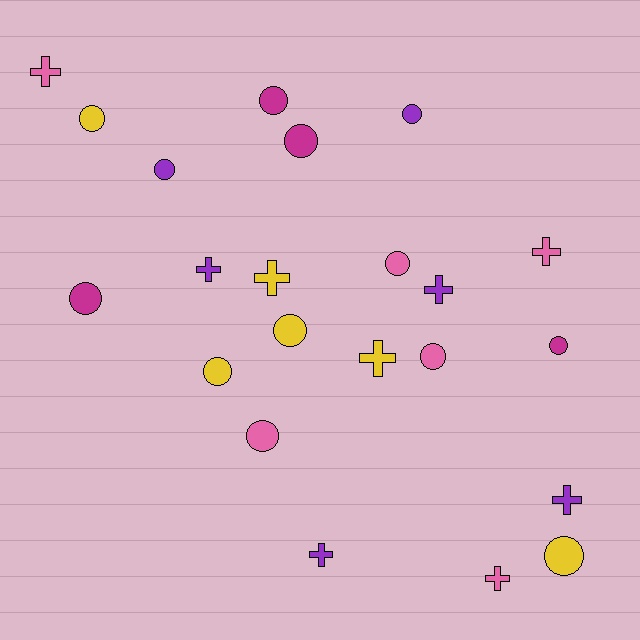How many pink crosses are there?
There are 3 pink crosses.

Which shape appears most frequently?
Circle, with 13 objects.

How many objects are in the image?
There are 22 objects.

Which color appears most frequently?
Yellow, with 6 objects.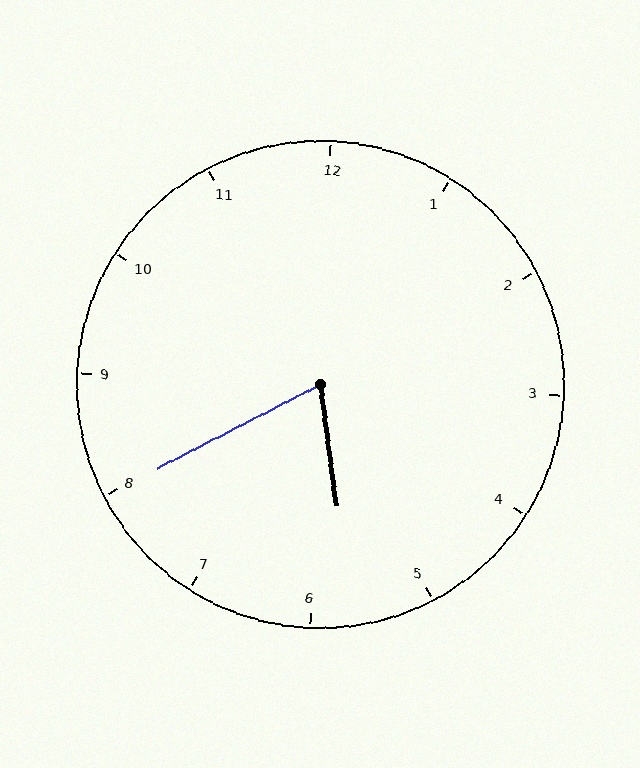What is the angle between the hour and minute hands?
Approximately 70 degrees.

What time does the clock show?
5:40.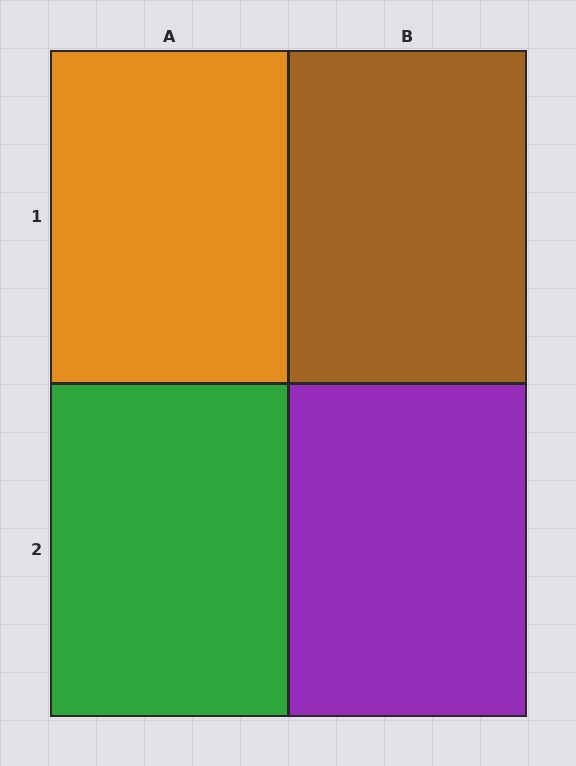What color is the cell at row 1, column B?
Brown.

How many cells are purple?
1 cell is purple.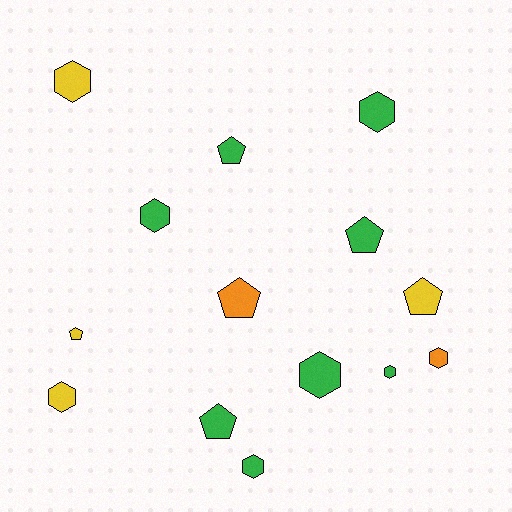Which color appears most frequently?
Green, with 8 objects.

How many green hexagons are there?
There are 5 green hexagons.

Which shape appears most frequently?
Hexagon, with 8 objects.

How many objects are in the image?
There are 14 objects.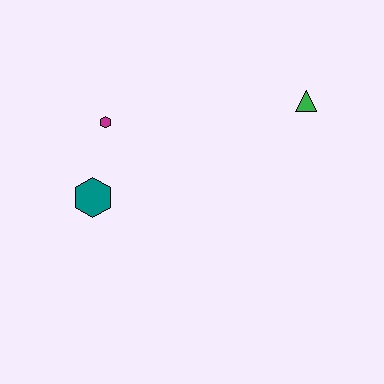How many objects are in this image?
There are 3 objects.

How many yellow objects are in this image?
There are no yellow objects.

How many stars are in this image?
There are no stars.